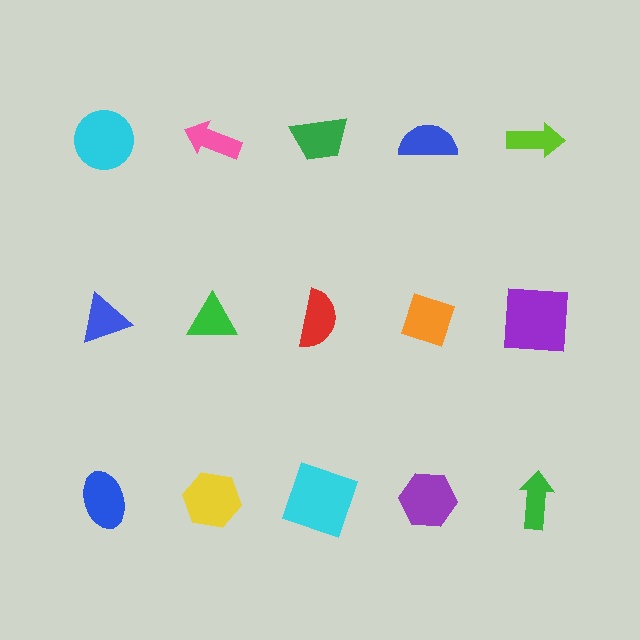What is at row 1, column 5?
A lime arrow.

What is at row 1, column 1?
A cyan circle.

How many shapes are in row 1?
5 shapes.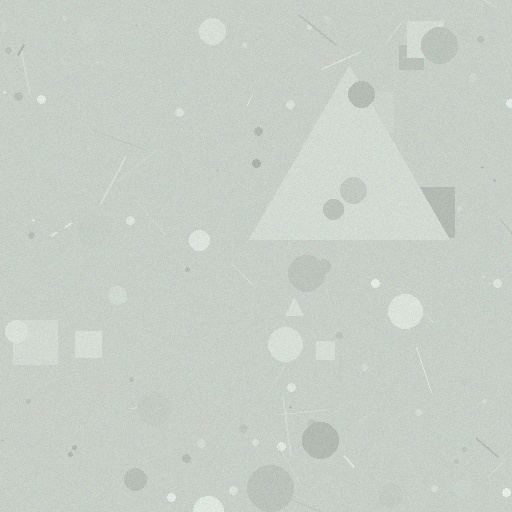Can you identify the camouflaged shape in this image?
The camouflaged shape is a triangle.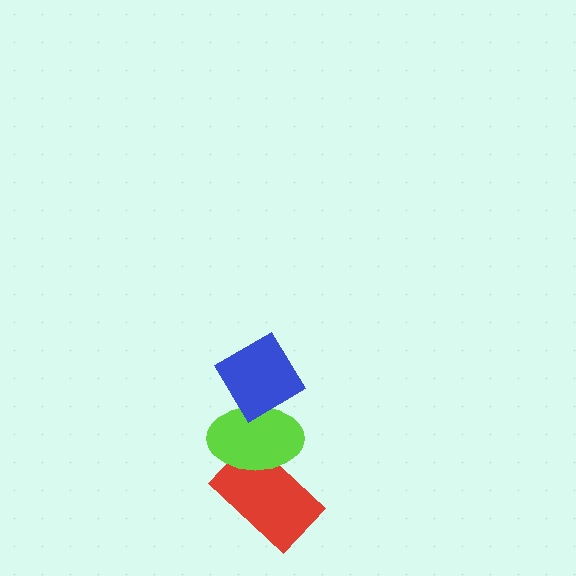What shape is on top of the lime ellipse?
The blue diamond is on top of the lime ellipse.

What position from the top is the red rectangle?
The red rectangle is 3rd from the top.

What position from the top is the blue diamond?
The blue diamond is 1st from the top.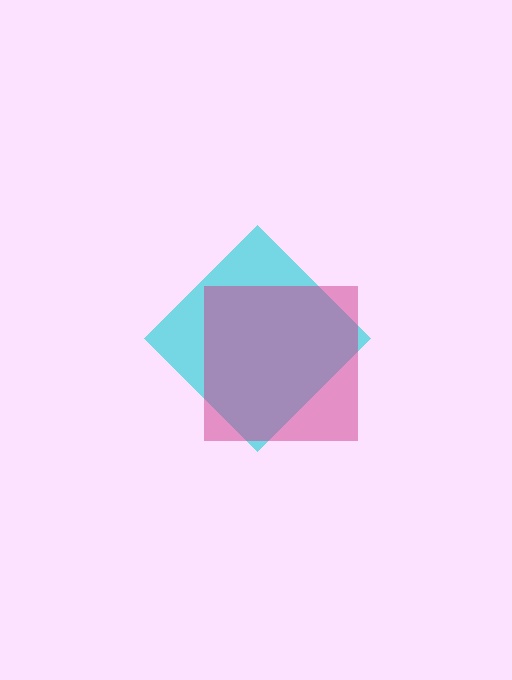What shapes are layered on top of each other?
The layered shapes are: a cyan diamond, a magenta square.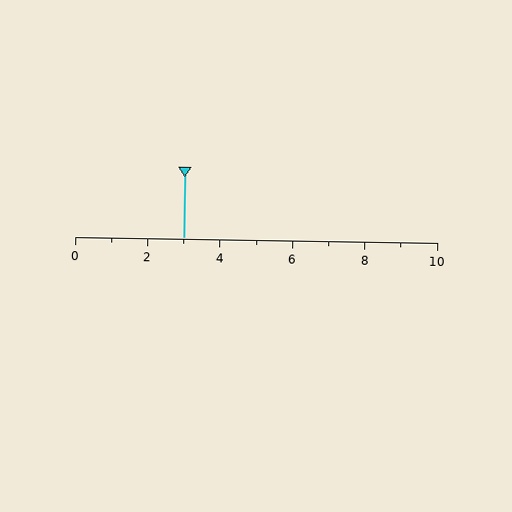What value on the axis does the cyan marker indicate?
The marker indicates approximately 3.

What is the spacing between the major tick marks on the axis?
The major ticks are spaced 2 apart.